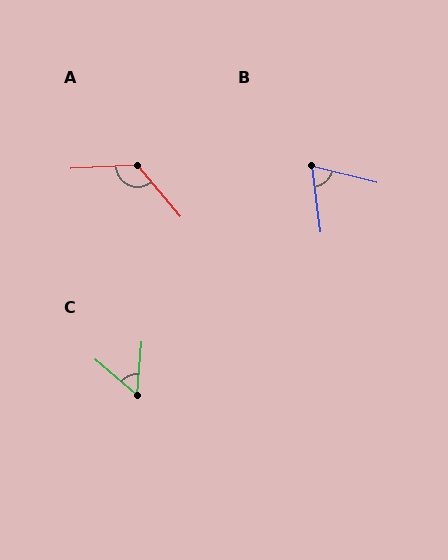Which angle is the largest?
A, at approximately 127 degrees.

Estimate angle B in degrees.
Approximately 69 degrees.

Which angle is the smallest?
C, at approximately 54 degrees.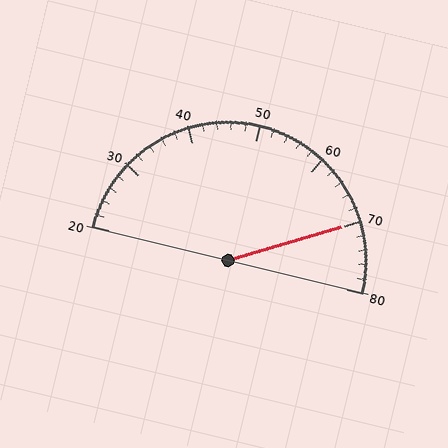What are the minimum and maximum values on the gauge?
The gauge ranges from 20 to 80.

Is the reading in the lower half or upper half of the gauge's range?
The reading is in the upper half of the range (20 to 80).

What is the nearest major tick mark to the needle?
The nearest major tick mark is 70.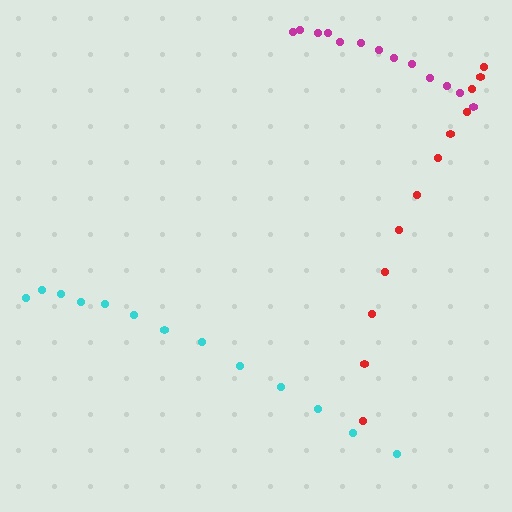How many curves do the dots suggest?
There are 3 distinct paths.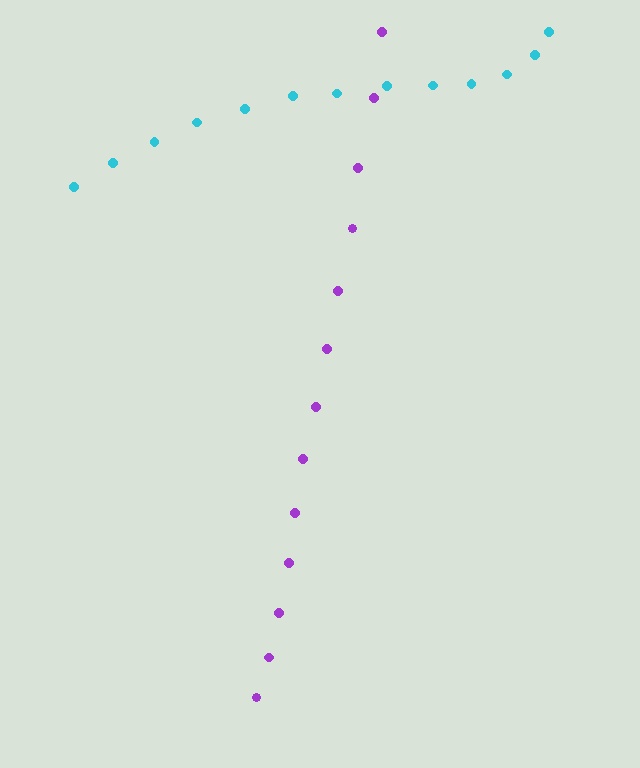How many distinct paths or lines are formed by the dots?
There are 2 distinct paths.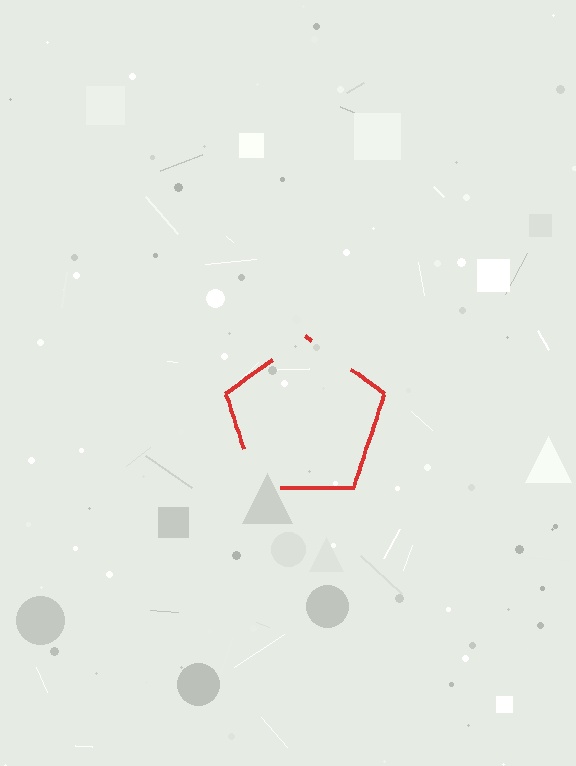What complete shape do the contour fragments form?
The contour fragments form a pentagon.